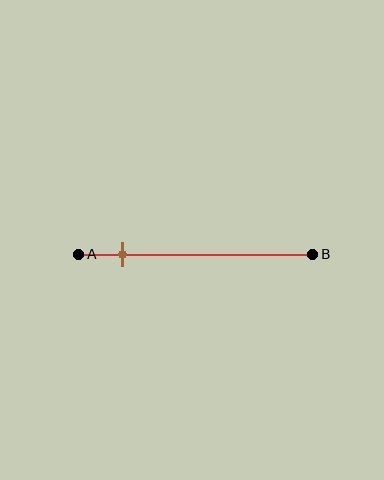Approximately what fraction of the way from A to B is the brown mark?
The brown mark is approximately 20% of the way from A to B.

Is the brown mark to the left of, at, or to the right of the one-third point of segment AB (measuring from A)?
The brown mark is to the left of the one-third point of segment AB.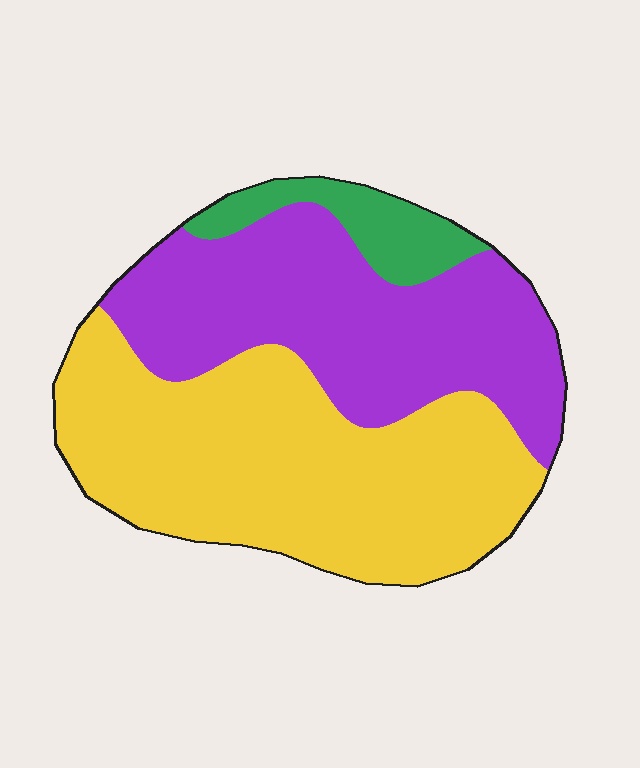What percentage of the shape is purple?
Purple covers 40% of the shape.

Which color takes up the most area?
Yellow, at roughly 50%.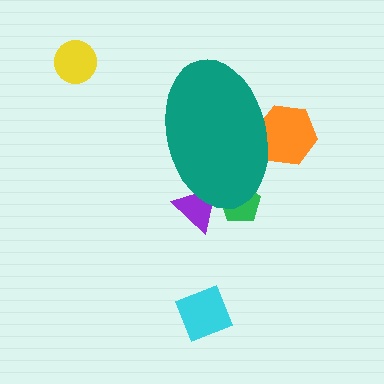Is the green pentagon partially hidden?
Yes, the green pentagon is partially hidden behind the teal ellipse.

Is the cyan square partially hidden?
No, the cyan square is fully visible.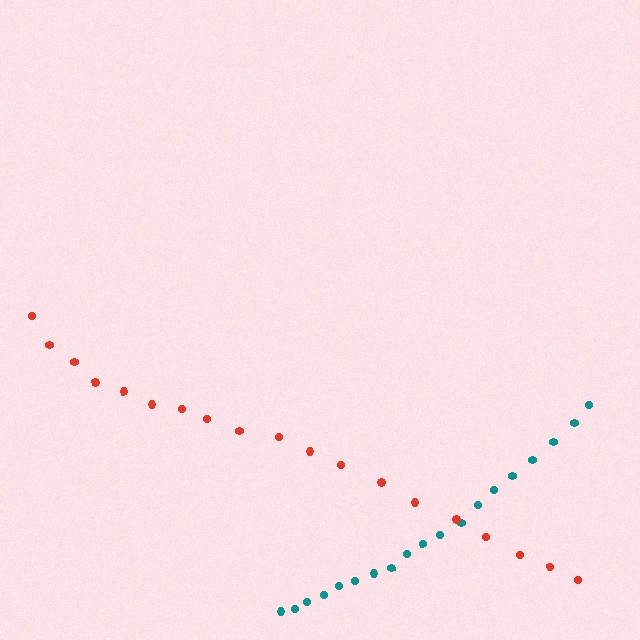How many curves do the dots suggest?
There are 2 distinct paths.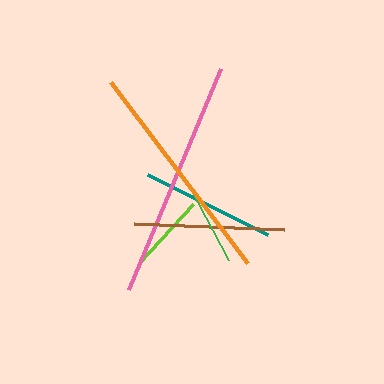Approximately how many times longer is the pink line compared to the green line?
The pink line is approximately 2.9 times the length of the green line.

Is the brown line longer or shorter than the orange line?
The orange line is longer than the brown line.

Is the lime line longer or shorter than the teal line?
The teal line is longer than the lime line.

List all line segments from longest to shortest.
From longest to shortest: pink, orange, brown, teal, green, lime.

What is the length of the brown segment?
The brown segment is approximately 150 pixels long.